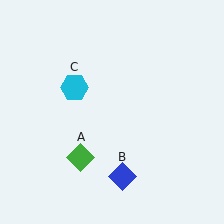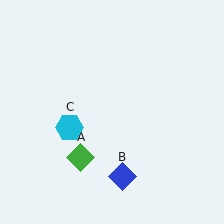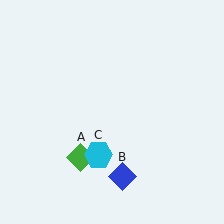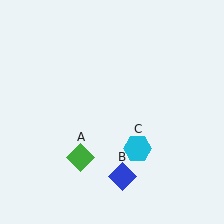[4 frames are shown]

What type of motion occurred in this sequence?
The cyan hexagon (object C) rotated counterclockwise around the center of the scene.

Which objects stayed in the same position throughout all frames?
Green diamond (object A) and blue diamond (object B) remained stationary.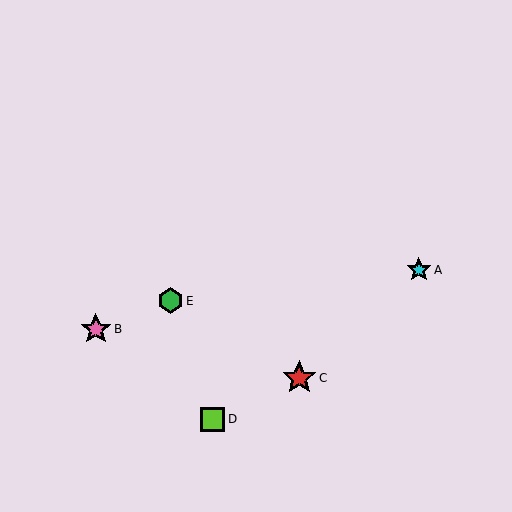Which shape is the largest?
The red star (labeled C) is the largest.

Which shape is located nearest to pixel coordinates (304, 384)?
The red star (labeled C) at (299, 378) is nearest to that location.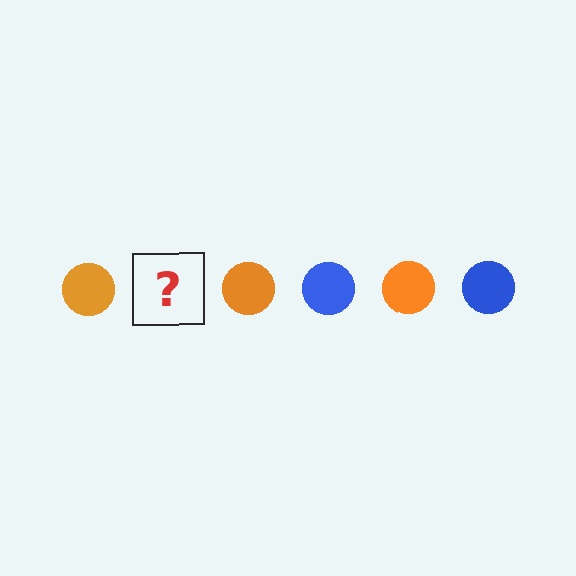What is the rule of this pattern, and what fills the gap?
The rule is that the pattern cycles through orange, blue circles. The gap should be filled with a blue circle.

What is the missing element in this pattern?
The missing element is a blue circle.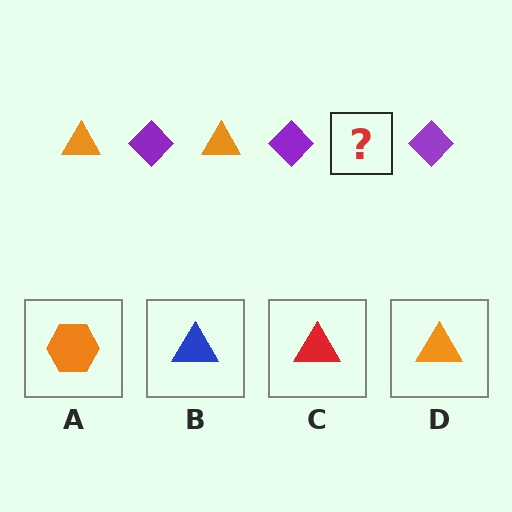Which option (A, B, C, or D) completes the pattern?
D.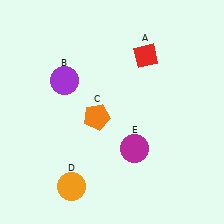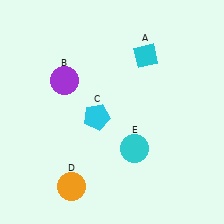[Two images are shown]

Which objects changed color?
A changed from red to cyan. C changed from orange to cyan. E changed from magenta to cyan.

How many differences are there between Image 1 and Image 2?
There are 3 differences between the two images.